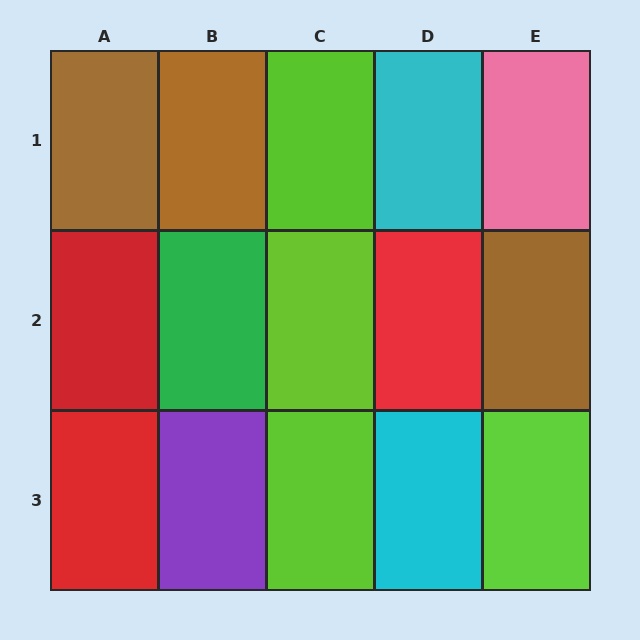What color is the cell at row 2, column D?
Red.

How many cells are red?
3 cells are red.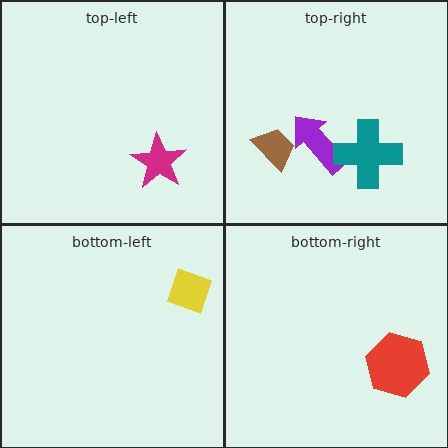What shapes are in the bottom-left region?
The yellow diamond.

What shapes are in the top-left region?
The magenta star.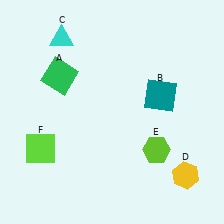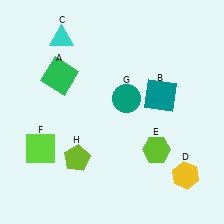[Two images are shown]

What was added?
A teal circle (G), a lime pentagon (H) were added in Image 2.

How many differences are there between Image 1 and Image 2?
There are 2 differences between the two images.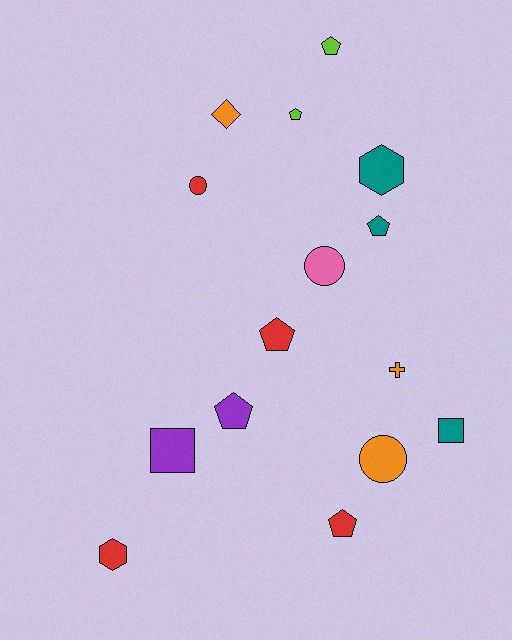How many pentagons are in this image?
There are 6 pentagons.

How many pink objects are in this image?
There is 1 pink object.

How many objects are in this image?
There are 15 objects.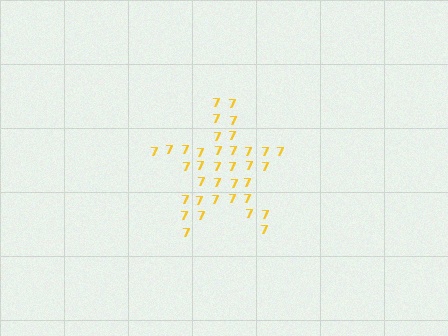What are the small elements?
The small elements are digit 7's.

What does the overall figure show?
The overall figure shows a star.